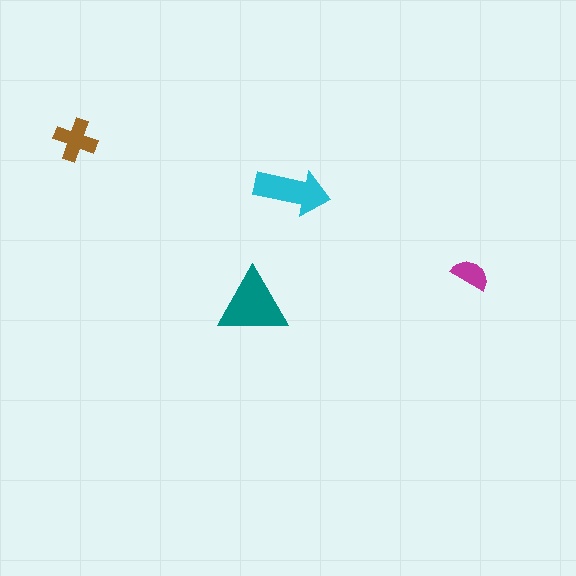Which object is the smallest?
The magenta semicircle.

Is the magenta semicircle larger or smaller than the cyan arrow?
Smaller.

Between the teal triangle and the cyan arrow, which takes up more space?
The teal triangle.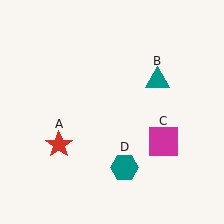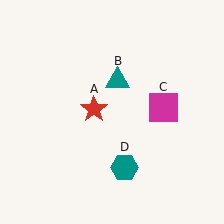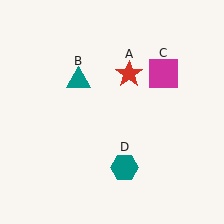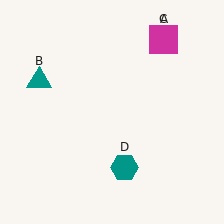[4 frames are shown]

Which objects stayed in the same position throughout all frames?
Teal hexagon (object D) remained stationary.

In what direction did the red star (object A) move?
The red star (object A) moved up and to the right.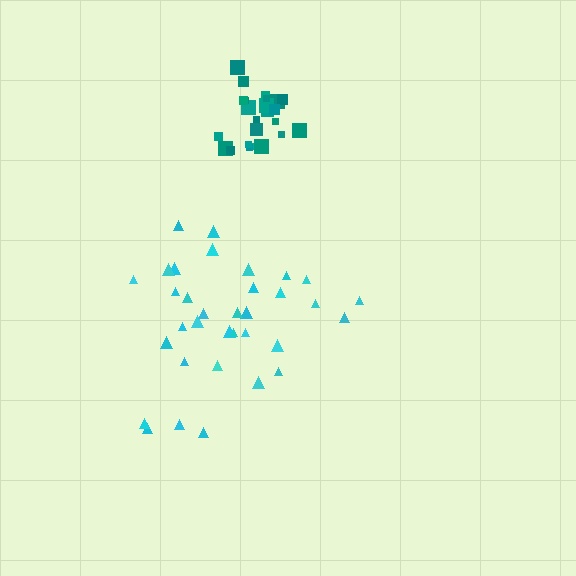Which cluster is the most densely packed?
Teal.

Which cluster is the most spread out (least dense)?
Cyan.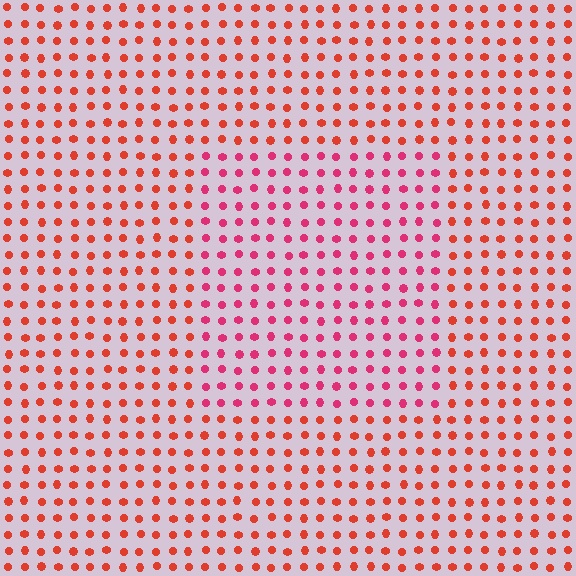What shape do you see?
I see a rectangle.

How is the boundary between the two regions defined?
The boundary is defined purely by a slight shift in hue (about 30 degrees). Spacing, size, and orientation are identical on both sides.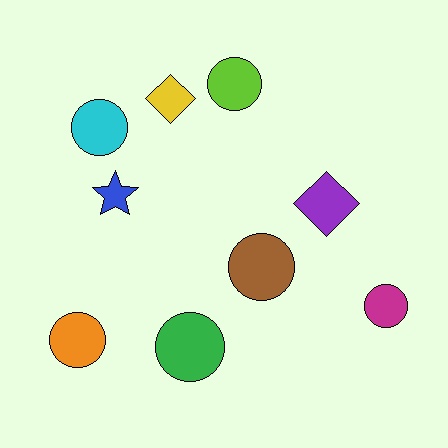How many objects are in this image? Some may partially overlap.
There are 9 objects.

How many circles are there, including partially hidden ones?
There are 6 circles.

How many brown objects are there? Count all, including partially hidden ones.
There is 1 brown object.